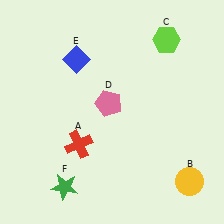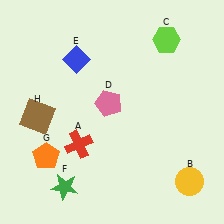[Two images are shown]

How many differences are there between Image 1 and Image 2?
There are 2 differences between the two images.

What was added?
An orange pentagon (G), a brown square (H) were added in Image 2.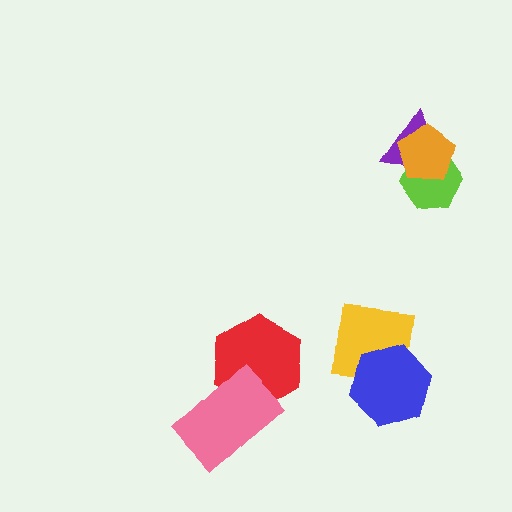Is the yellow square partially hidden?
Yes, it is partially covered by another shape.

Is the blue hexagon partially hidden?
No, no other shape covers it.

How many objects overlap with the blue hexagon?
1 object overlaps with the blue hexagon.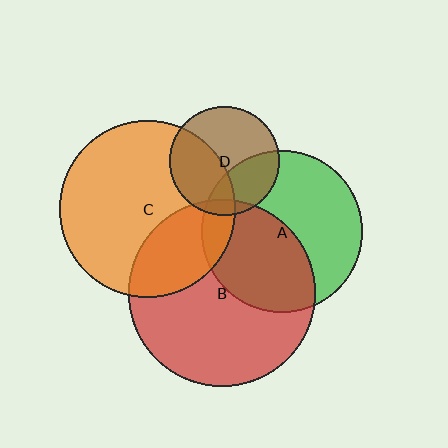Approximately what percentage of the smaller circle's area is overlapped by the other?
Approximately 5%.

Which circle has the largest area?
Circle B (red).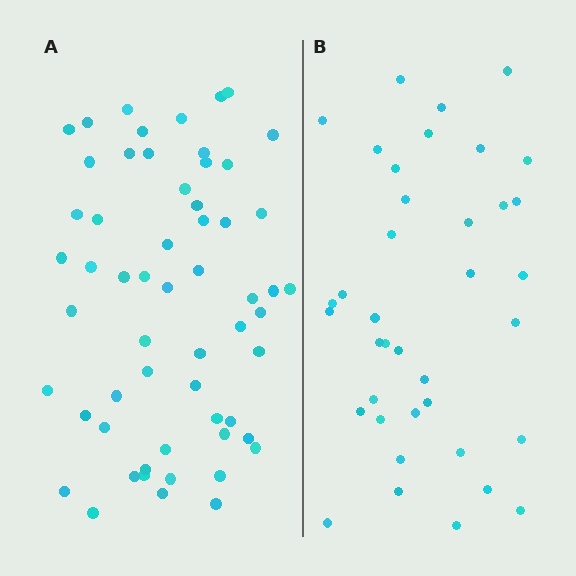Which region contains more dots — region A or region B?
Region A (the left region) has more dots.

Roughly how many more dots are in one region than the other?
Region A has approximately 20 more dots than region B.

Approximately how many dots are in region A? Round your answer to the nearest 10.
About 60 dots. (The exact count is 58, which rounds to 60.)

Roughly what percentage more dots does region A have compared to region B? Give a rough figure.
About 55% more.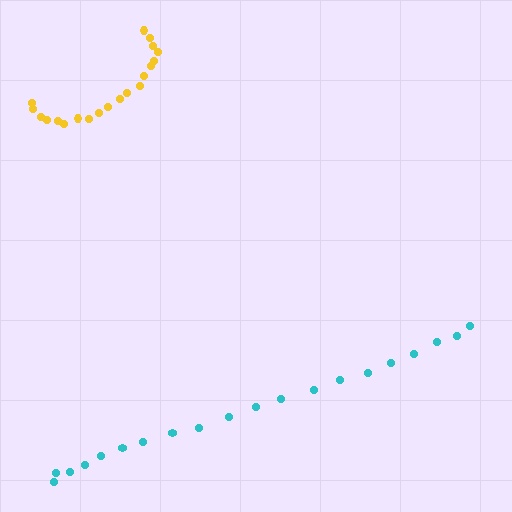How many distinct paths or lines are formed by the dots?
There are 2 distinct paths.